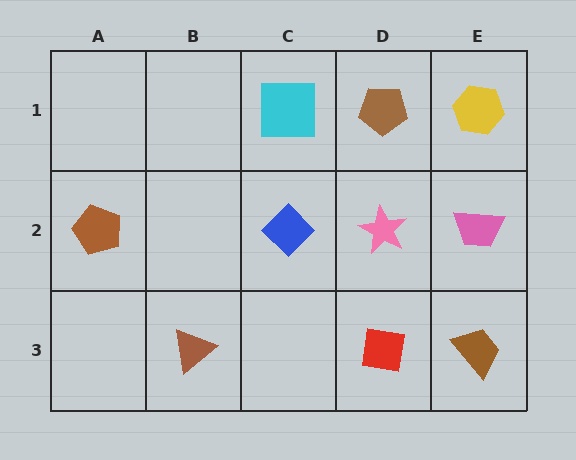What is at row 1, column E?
A yellow hexagon.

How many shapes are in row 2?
4 shapes.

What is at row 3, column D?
A red square.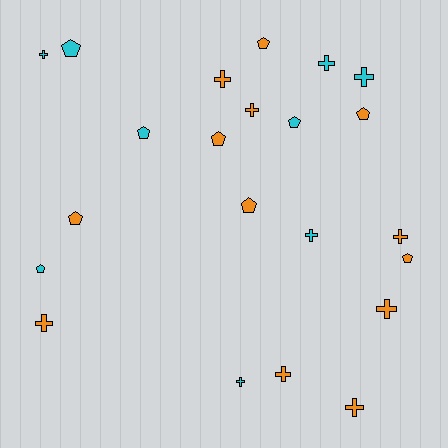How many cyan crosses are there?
There are 5 cyan crosses.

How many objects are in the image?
There are 22 objects.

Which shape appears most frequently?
Cross, with 12 objects.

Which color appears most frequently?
Orange, with 13 objects.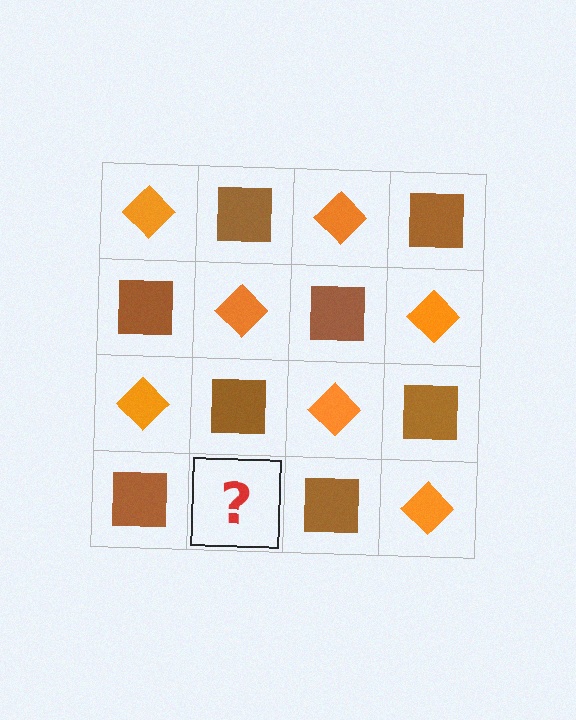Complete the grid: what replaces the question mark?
The question mark should be replaced with an orange diamond.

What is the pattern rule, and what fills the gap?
The rule is that it alternates orange diamond and brown square in a checkerboard pattern. The gap should be filled with an orange diamond.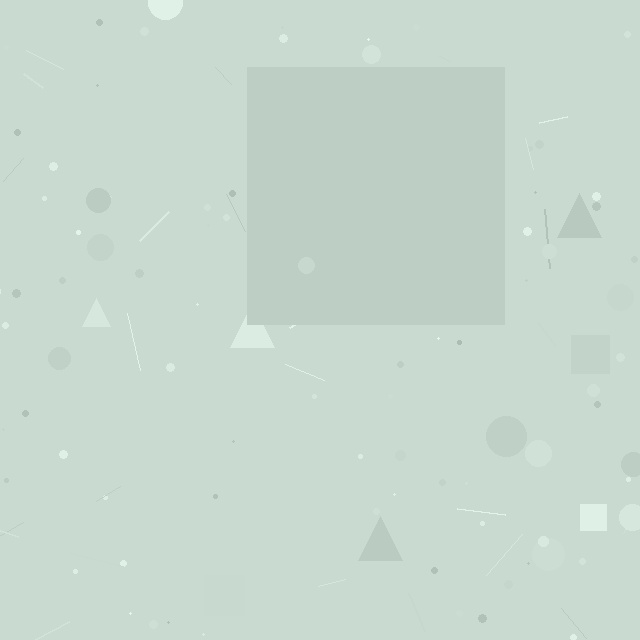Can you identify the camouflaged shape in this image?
The camouflaged shape is a square.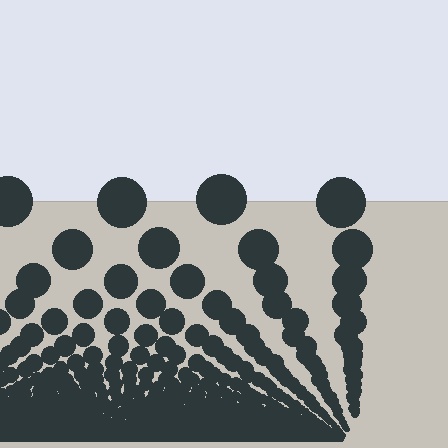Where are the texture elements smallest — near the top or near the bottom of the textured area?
Near the bottom.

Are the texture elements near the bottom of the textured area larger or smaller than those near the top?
Smaller. The gradient is inverted — elements near the bottom are smaller and denser.